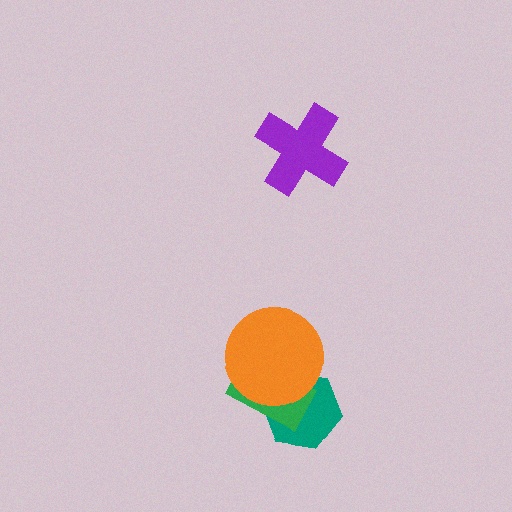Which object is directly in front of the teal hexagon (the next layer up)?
The green rectangle is directly in front of the teal hexagon.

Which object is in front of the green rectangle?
The orange circle is in front of the green rectangle.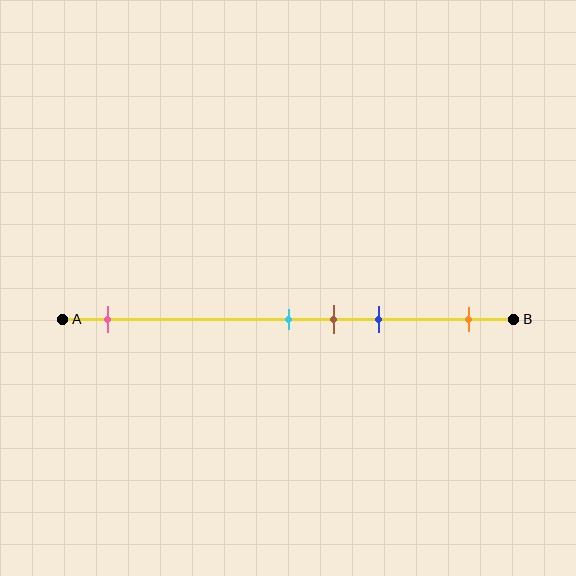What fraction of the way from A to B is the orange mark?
The orange mark is approximately 90% (0.9) of the way from A to B.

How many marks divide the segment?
There are 5 marks dividing the segment.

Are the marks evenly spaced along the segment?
No, the marks are not evenly spaced.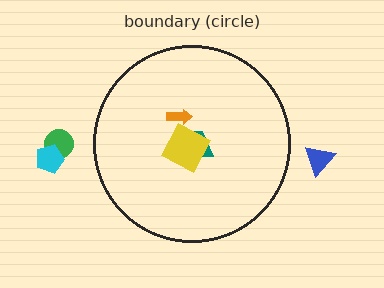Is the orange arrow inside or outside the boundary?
Inside.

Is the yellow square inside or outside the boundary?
Inside.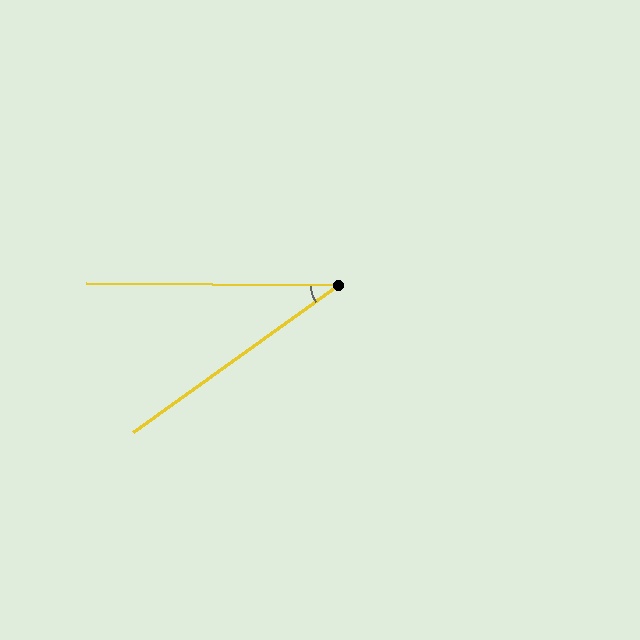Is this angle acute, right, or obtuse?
It is acute.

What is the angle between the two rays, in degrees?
Approximately 36 degrees.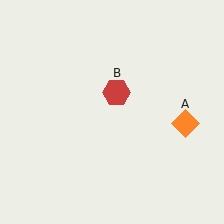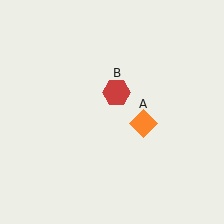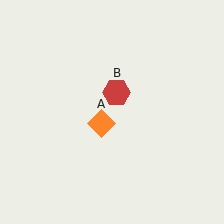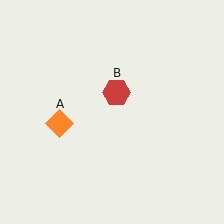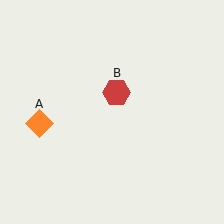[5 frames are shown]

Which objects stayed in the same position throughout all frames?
Red hexagon (object B) remained stationary.